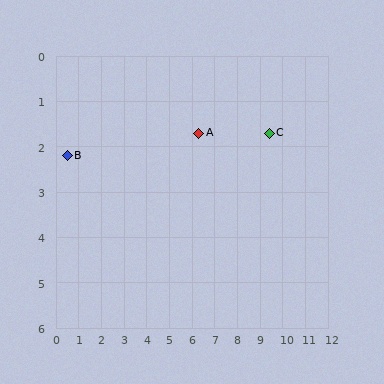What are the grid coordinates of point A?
Point A is at approximately (6.3, 1.7).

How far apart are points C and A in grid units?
Points C and A are about 3.1 grid units apart.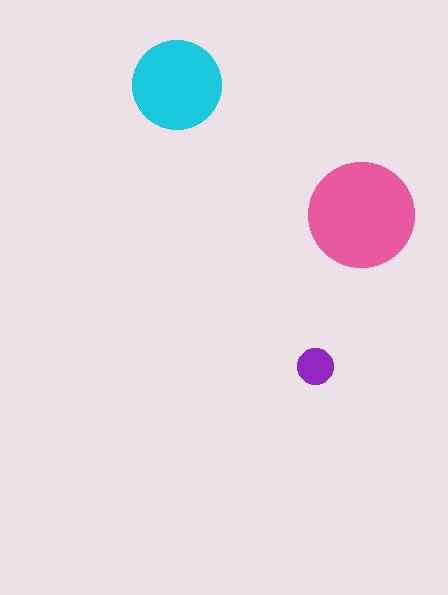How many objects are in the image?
There are 3 objects in the image.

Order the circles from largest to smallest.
the pink one, the cyan one, the purple one.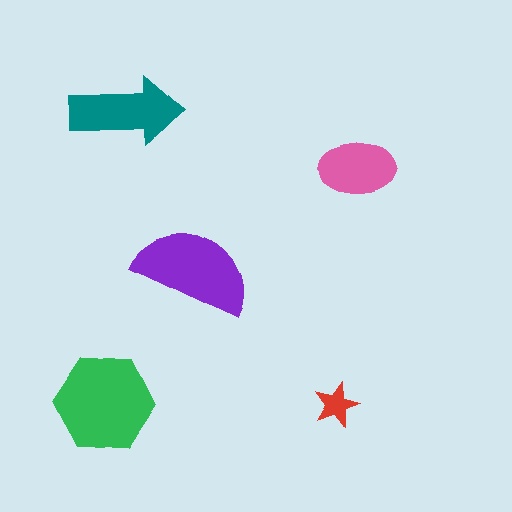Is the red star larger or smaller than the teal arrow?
Smaller.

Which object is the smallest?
The red star.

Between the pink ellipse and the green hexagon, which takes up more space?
The green hexagon.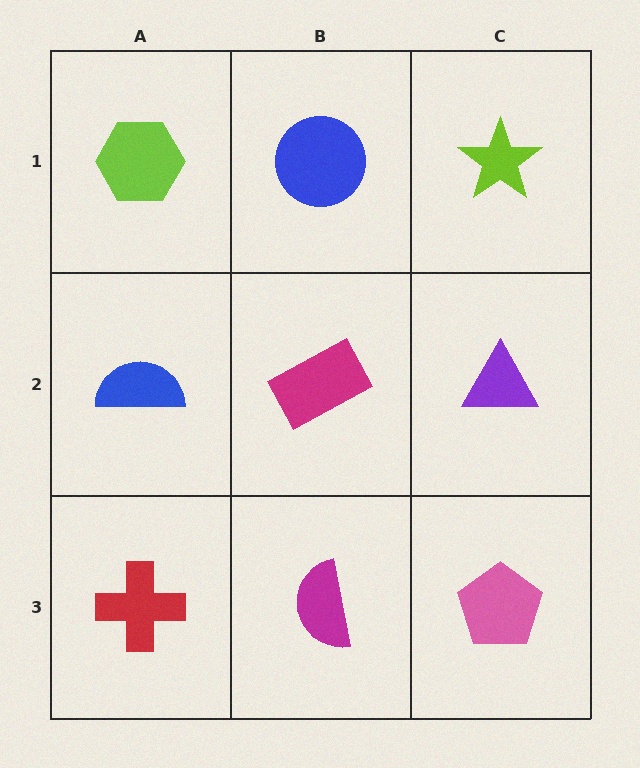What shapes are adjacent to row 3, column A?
A blue semicircle (row 2, column A), a magenta semicircle (row 3, column B).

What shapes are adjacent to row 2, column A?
A lime hexagon (row 1, column A), a red cross (row 3, column A), a magenta rectangle (row 2, column B).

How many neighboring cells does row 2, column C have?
3.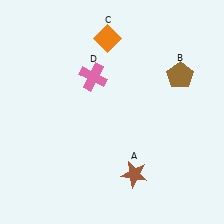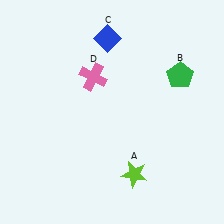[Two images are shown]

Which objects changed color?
A changed from brown to lime. B changed from brown to green. C changed from orange to blue.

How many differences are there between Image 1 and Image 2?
There are 3 differences between the two images.